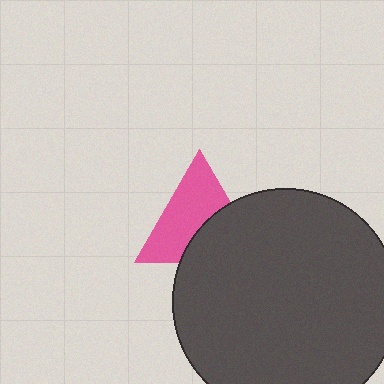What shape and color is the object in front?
The object in front is a dark gray circle.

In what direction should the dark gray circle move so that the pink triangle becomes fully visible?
The dark gray circle should move down. That is the shortest direction to clear the overlap and leave the pink triangle fully visible.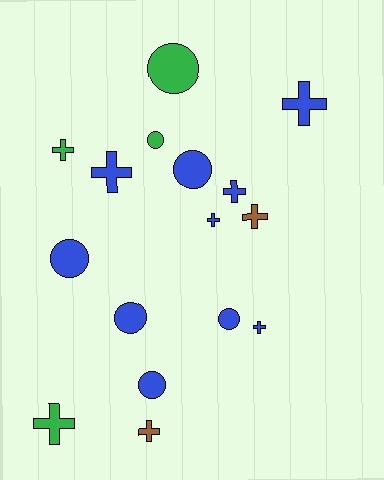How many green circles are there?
There are 2 green circles.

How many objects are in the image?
There are 16 objects.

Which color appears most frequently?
Blue, with 10 objects.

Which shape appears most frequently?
Cross, with 9 objects.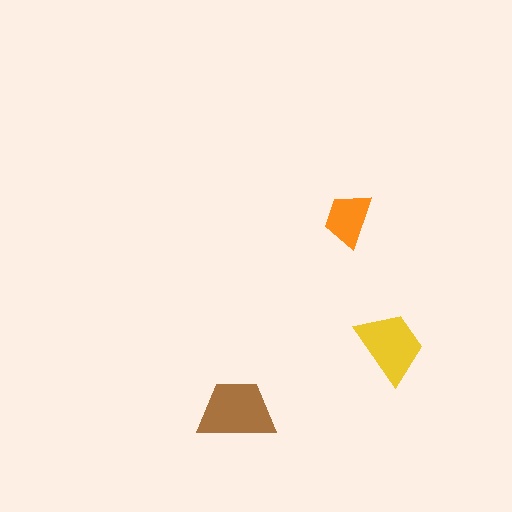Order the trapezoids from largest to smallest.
the brown one, the yellow one, the orange one.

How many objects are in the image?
There are 3 objects in the image.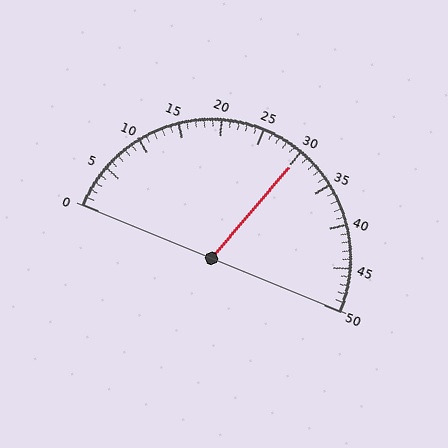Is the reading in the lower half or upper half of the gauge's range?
The reading is in the upper half of the range (0 to 50).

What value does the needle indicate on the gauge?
The needle indicates approximately 30.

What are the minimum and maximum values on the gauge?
The gauge ranges from 0 to 50.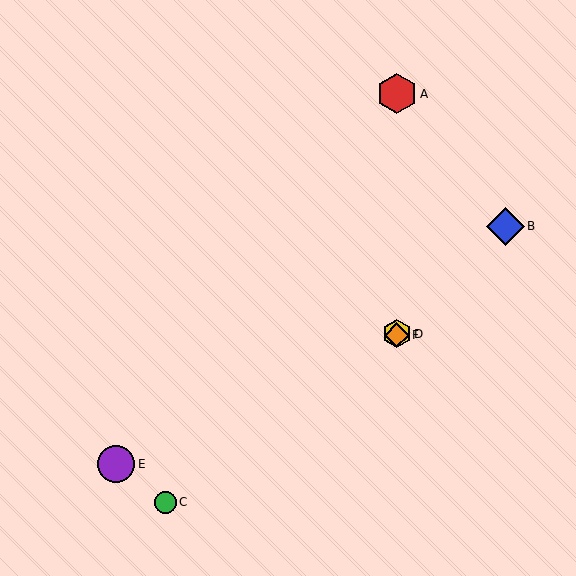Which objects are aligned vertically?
Objects A, D, F are aligned vertically.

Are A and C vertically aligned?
No, A is at x≈397 and C is at x≈165.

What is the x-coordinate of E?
Object E is at x≈116.